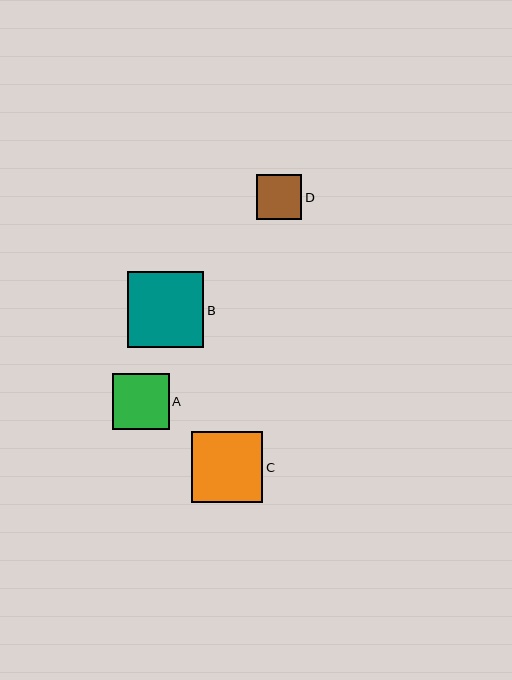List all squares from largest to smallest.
From largest to smallest: B, C, A, D.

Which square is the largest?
Square B is the largest with a size of approximately 76 pixels.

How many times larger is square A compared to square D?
Square A is approximately 1.2 times the size of square D.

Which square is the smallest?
Square D is the smallest with a size of approximately 45 pixels.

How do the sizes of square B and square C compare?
Square B and square C are approximately the same size.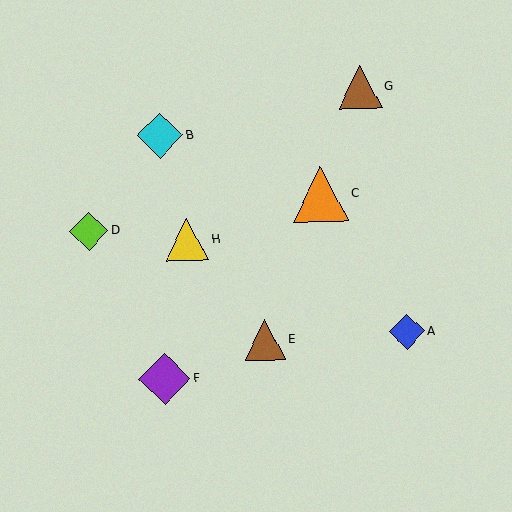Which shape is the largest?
The orange triangle (labeled C) is the largest.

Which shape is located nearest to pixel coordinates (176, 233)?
The yellow triangle (labeled H) at (187, 240) is nearest to that location.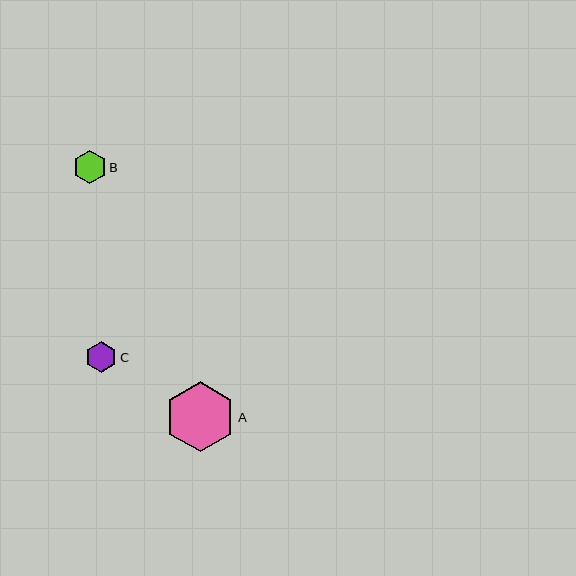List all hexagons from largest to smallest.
From largest to smallest: A, B, C.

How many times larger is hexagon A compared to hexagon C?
Hexagon A is approximately 2.3 times the size of hexagon C.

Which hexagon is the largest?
Hexagon A is the largest with a size of approximately 70 pixels.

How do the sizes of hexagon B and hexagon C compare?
Hexagon B and hexagon C are approximately the same size.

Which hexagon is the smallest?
Hexagon C is the smallest with a size of approximately 31 pixels.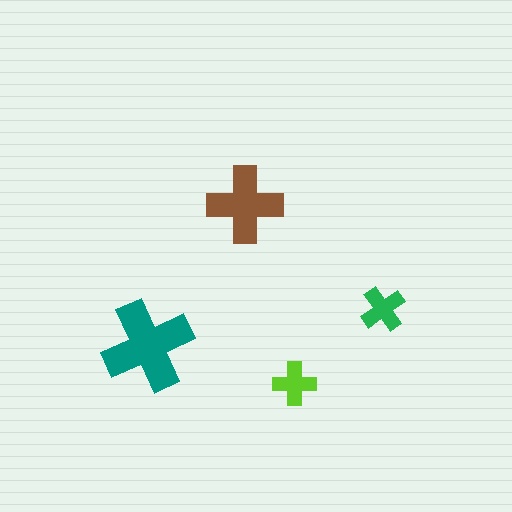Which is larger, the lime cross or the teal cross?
The teal one.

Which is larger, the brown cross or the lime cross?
The brown one.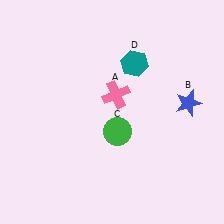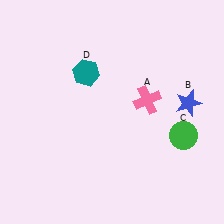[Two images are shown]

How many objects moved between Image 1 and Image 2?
3 objects moved between the two images.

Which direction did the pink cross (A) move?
The pink cross (A) moved right.